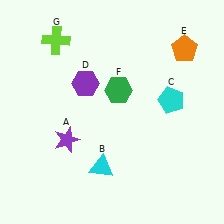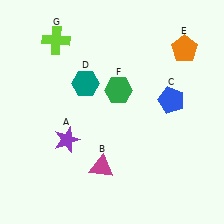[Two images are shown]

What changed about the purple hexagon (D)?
In Image 1, D is purple. In Image 2, it changed to teal.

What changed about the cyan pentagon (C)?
In Image 1, C is cyan. In Image 2, it changed to blue.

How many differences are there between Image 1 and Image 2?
There are 3 differences between the two images.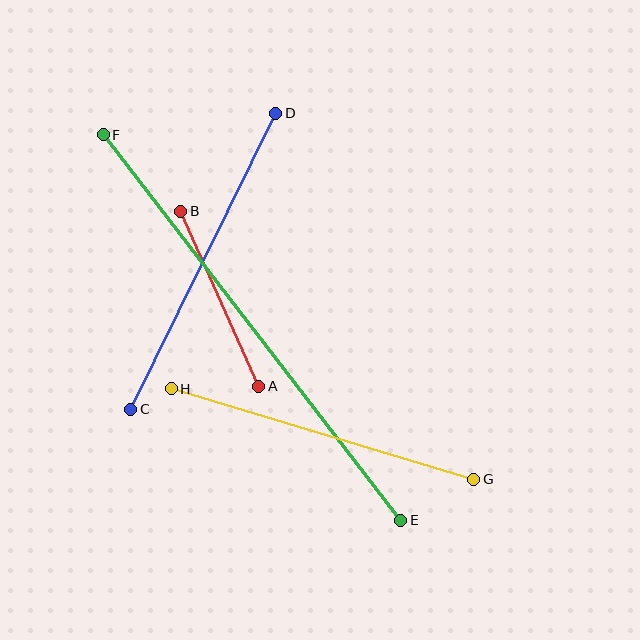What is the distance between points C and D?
The distance is approximately 329 pixels.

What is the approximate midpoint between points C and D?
The midpoint is at approximately (203, 261) pixels.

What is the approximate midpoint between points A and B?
The midpoint is at approximately (220, 299) pixels.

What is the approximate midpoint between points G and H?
The midpoint is at approximately (322, 434) pixels.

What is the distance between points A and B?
The distance is approximately 192 pixels.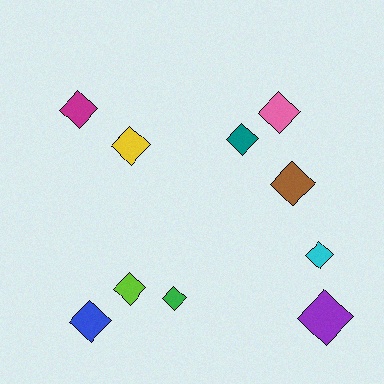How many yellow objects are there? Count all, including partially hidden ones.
There is 1 yellow object.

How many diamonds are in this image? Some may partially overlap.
There are 10 diamonds.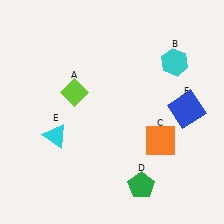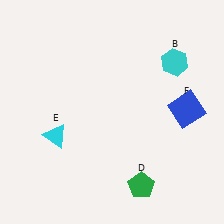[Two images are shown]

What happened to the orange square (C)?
The orange square (C) was removed in Image 2. It was in the bottom-right area of Image 1.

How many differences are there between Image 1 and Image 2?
There are 2 differences between the two images.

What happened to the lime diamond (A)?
The lime diamond (A) was removed in Image 2. It was in the top-left area of Image 1.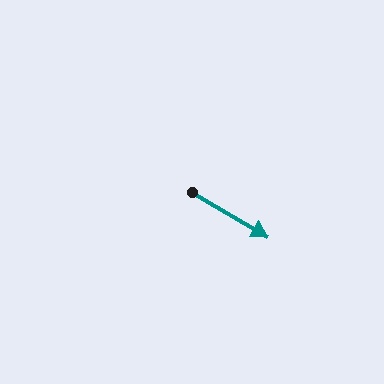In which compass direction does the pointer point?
Southeast.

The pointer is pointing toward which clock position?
Roughly 4 o'clock.